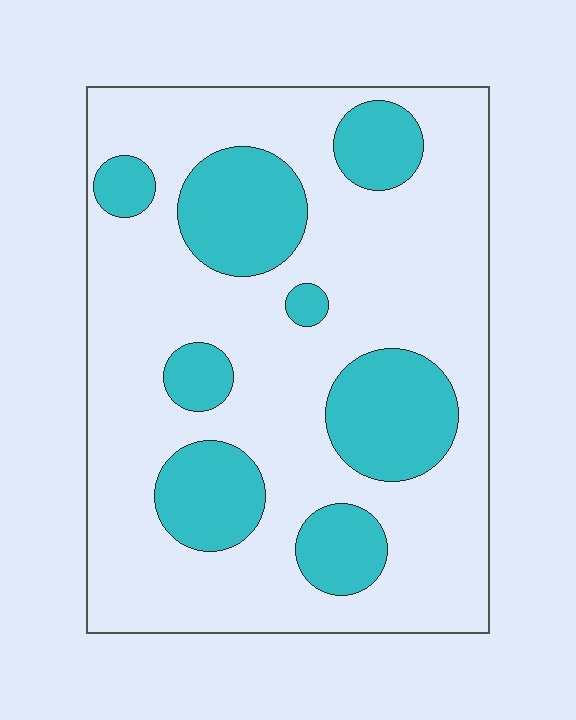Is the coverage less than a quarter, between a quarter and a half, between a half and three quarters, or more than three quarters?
Between a quarter and a half.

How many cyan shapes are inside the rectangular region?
8.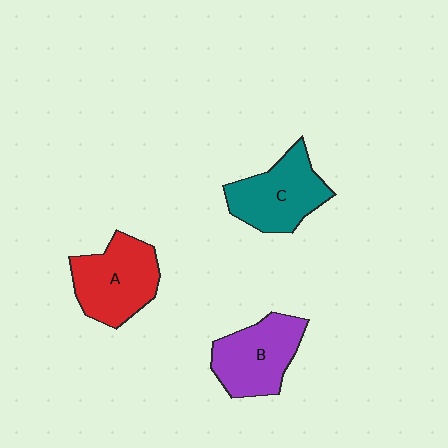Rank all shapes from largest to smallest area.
From largest to smallest: A (red), C (teal), B (purple).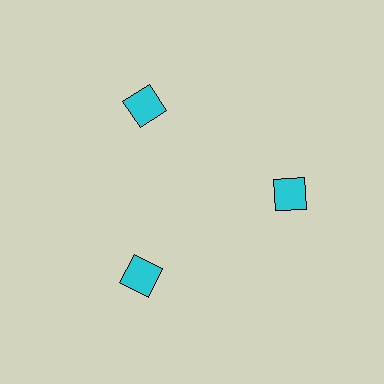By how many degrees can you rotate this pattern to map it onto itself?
The pattern maps onto itself every 120 degrees of rotation.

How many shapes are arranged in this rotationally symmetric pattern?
There are 3 shapes, arranged in 3 groups of 1.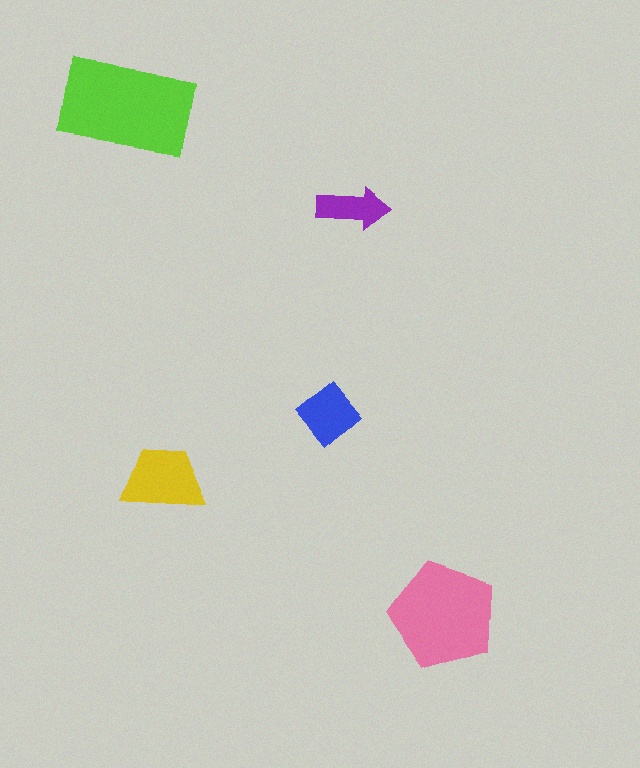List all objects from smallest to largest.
The purple arrow, the blue diamond, the yellow trapezoid, the pink pentagon, the lime rectangle.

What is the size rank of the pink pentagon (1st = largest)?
2nd.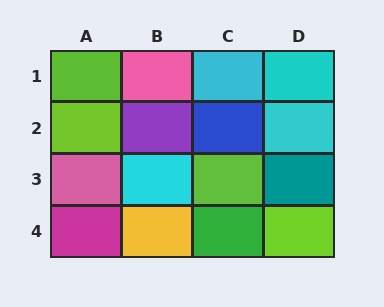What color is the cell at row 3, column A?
Pink.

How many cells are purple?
1 cell is purple.